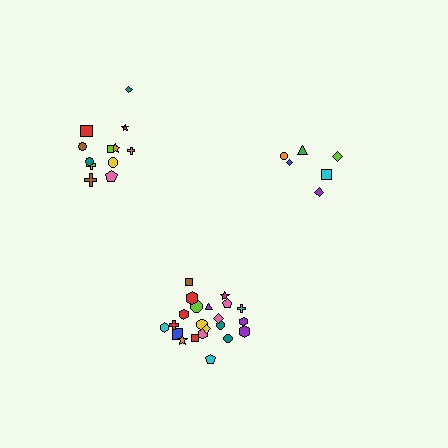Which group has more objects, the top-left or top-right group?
The top-left group.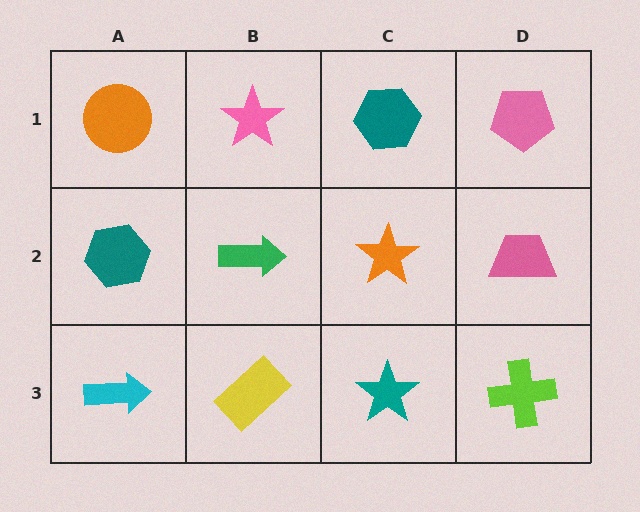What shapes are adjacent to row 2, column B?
A pink star (row 1, column B), a yellow rectangle (row 3, column B), a teal hexagon (row 2, column A), an orange star (row 2, column C).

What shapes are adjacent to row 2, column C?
A teal hexagon (row 1, column C), a teal star (row 3, column C), a green arrow (row 2, column B), a pink trapezoid (row 2, column D).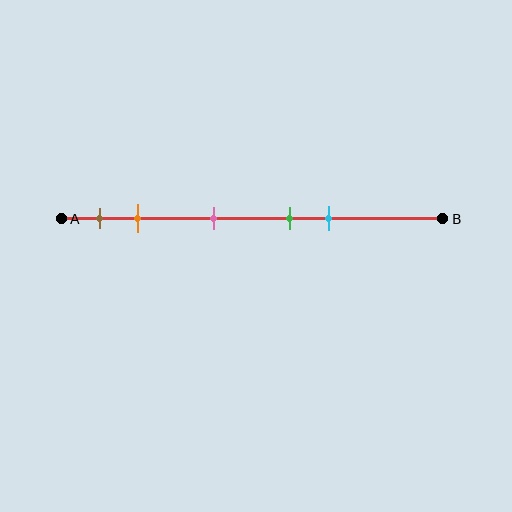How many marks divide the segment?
There are 5 marks dividing the segment.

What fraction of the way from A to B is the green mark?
The green mark is approximately 60% (0.6) of the way from A to B.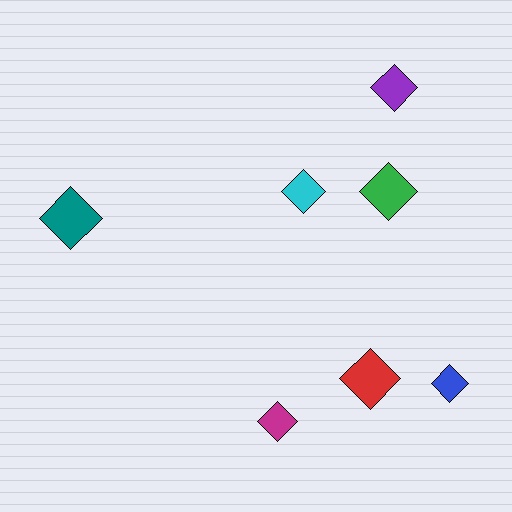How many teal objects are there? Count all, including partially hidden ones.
There is 1 teal object.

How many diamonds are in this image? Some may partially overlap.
There are 7 diamonds.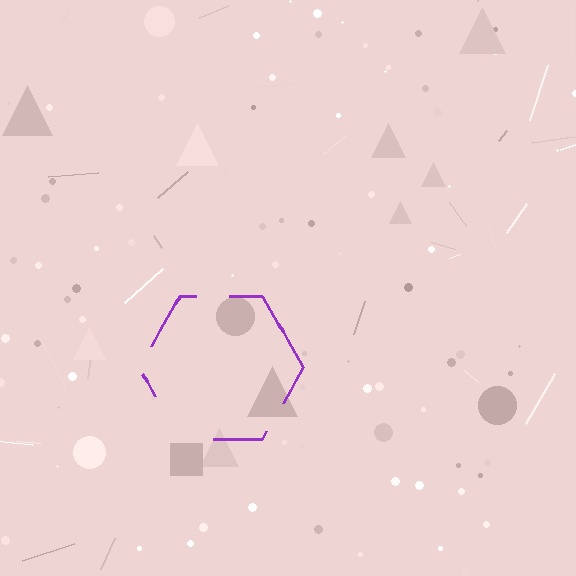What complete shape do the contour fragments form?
The contour fragments form a hexagon.